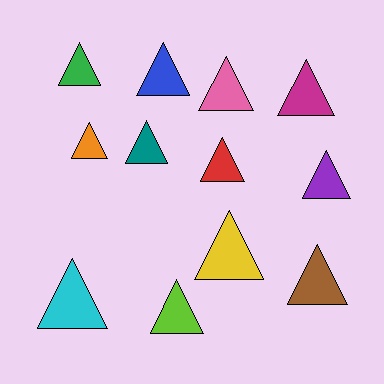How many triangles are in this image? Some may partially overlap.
There are 12 triangles.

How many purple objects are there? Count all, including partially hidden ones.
There is 1 purple object.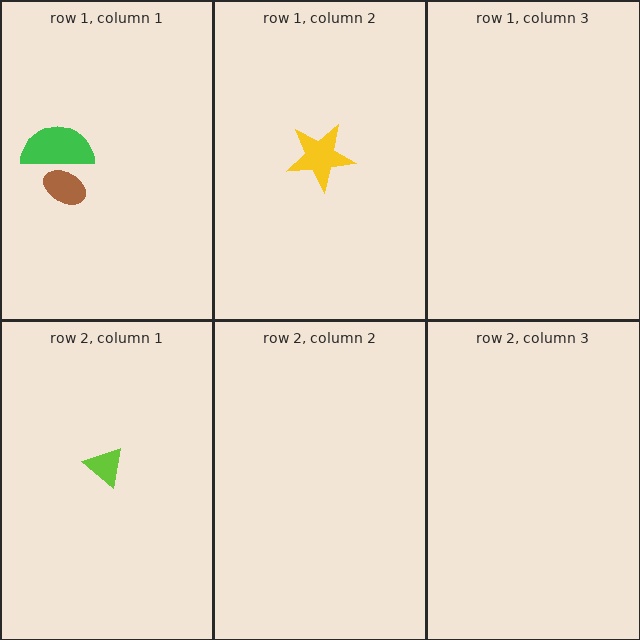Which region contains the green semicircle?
The row 1, column 1 region.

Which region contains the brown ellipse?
The row 1, column 1 region.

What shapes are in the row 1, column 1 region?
The green semicircle, the brown ellipse.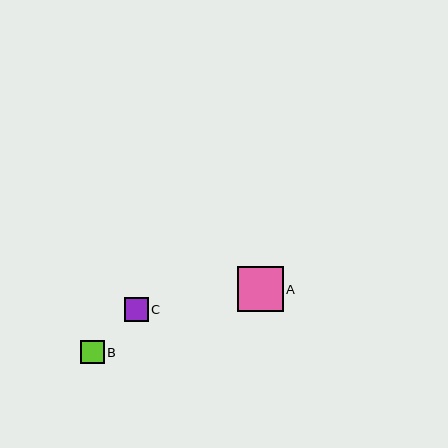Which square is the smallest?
Square B is the smallest with a size of approximately 23 pixels.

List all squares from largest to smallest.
From largest to smallest: A, C, B.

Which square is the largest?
Square A is the largest with a size of approximately 45 pixels.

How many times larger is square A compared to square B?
Square A is approximately 1.9 times the size of square B.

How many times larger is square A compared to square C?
Square A is approximately 1.9 times the size of square C.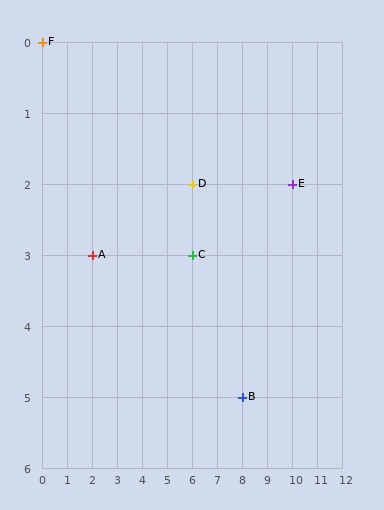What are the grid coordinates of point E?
Point E is at grid coordinates (10, 2).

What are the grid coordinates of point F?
Point F is at grid coordinates (0, 0).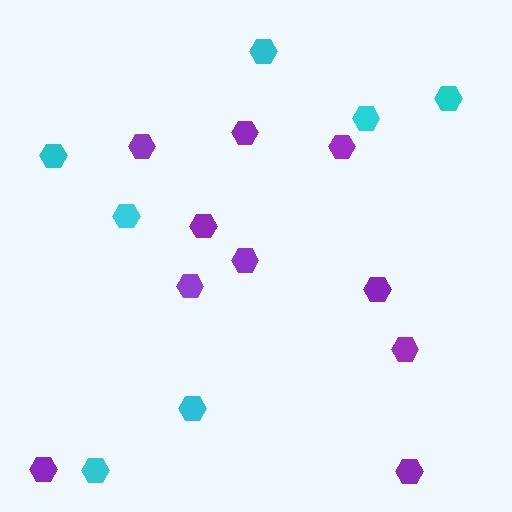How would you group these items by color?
There are 2 groups: one group of cyan hexagons (7) and one group of purple hexagons (10).